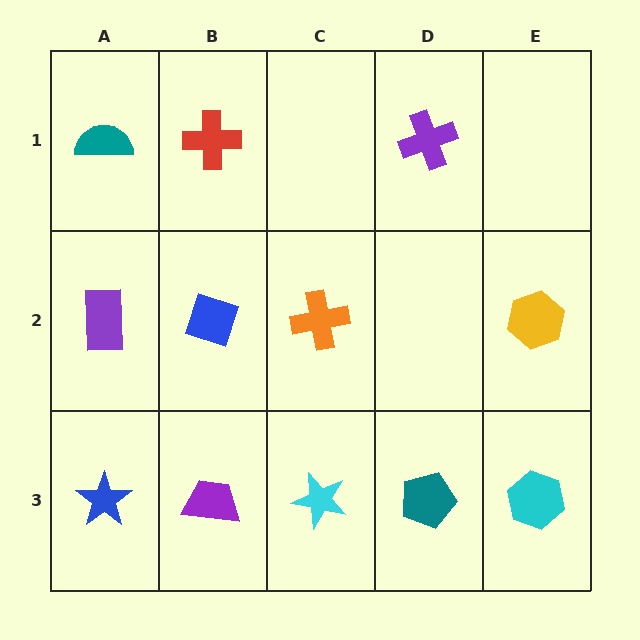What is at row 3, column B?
A purple trapezoid.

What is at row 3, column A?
A blue star.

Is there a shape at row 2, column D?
No, that cell is empty.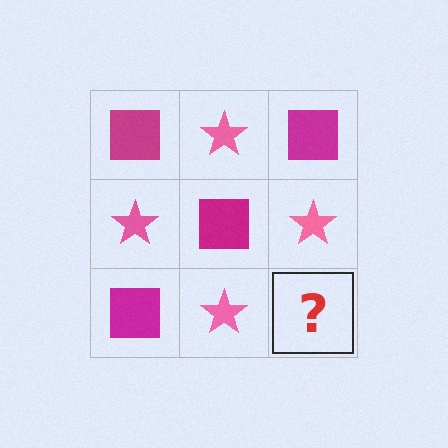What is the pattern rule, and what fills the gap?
The rule is that it alternates magenta square and pink star in a checkerboard pattern. The gap should be filled with a magenta square.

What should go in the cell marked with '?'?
The missing cell should contain a magenta square.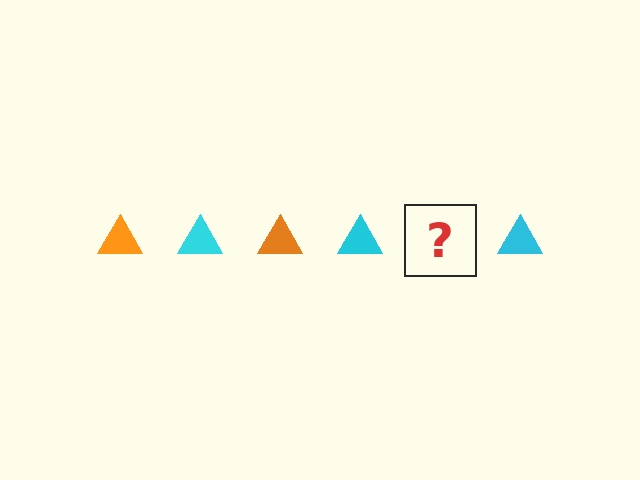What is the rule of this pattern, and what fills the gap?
The rule is that the pattern cycles through orange, cyan triangles. The gap should be filled with an orange triangle.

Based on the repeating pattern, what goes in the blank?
The blank should be an orange triangle.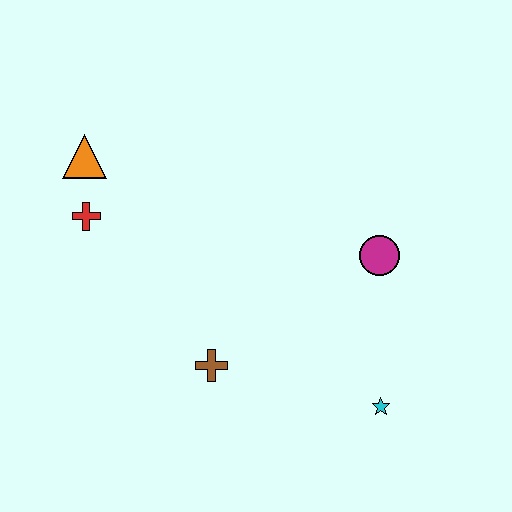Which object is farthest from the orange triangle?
The cyan star is farthest from the orange triangle.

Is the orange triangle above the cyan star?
Yes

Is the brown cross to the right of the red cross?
Yes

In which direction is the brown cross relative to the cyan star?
The brown cross is to the left of the cyan star.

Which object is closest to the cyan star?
The magenta circle is closest to the cyan star.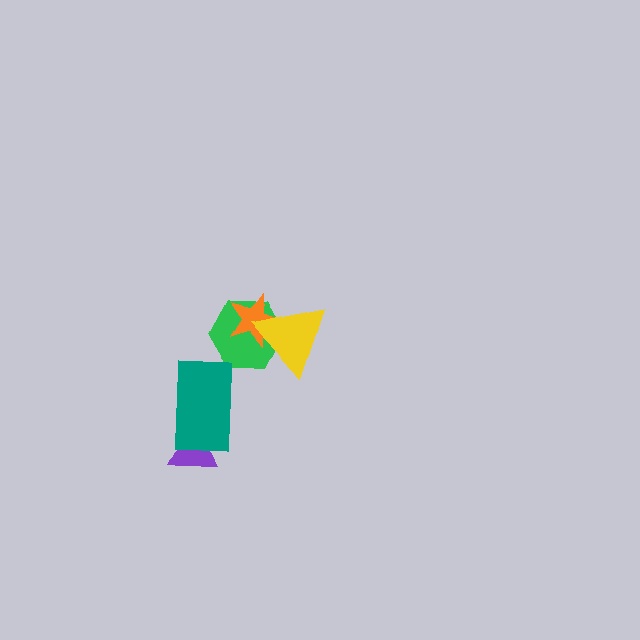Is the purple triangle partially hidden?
Yes, it is partially covered by another shape.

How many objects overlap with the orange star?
2 objects overlap with the orange star.